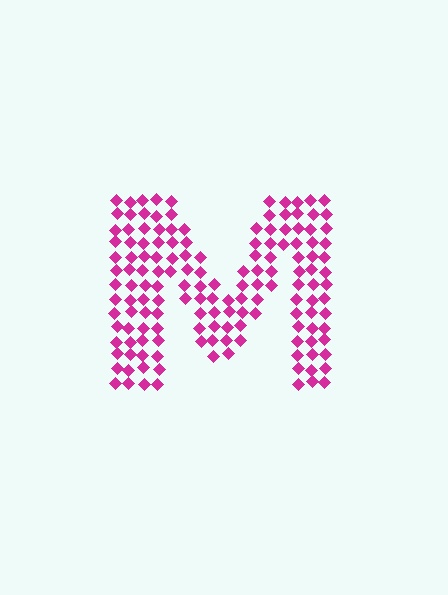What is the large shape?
The large shape is the letter M.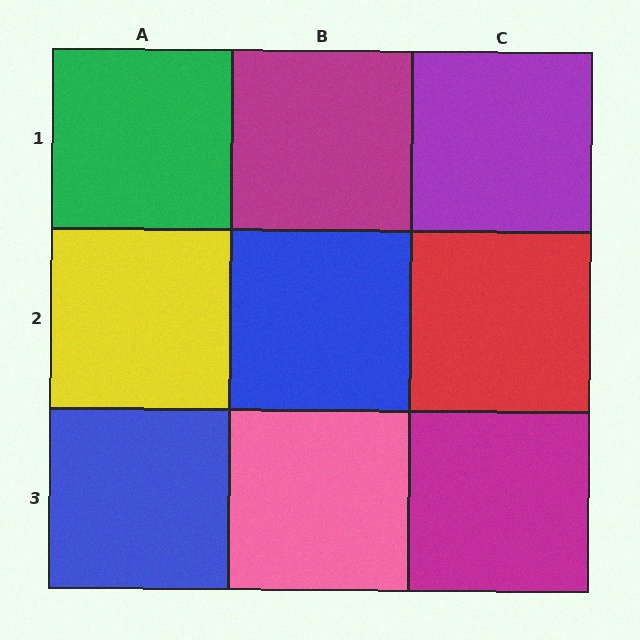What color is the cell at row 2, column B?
Blue.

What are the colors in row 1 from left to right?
Green, magenta, purple.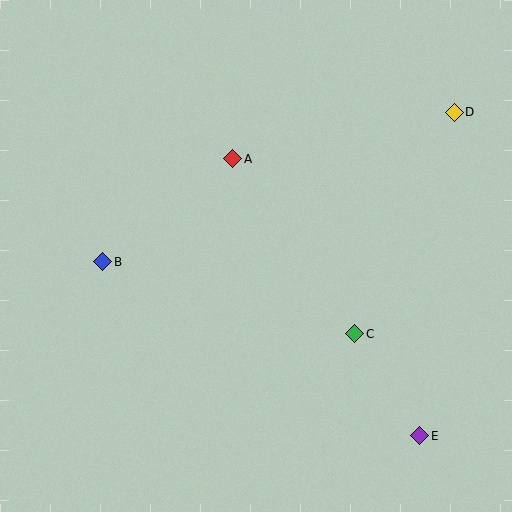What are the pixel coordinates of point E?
Point E is at (420, 436).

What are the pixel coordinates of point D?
Point D is at (454, 112).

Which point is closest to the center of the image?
Point A at (233, 159) is closest to the center.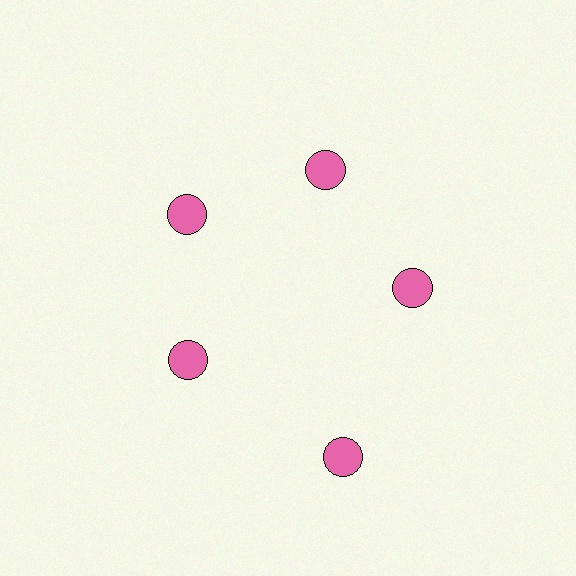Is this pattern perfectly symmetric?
No. The 5 pink circles are arranged in a ring, but one element near the 5 o'clock position is pushed outward from the center, breaking the 5-fold rotational symmetry.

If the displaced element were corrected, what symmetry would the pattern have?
It would have 5-fold rotational symmetry — the pattern would map onto itself every 72 degrees.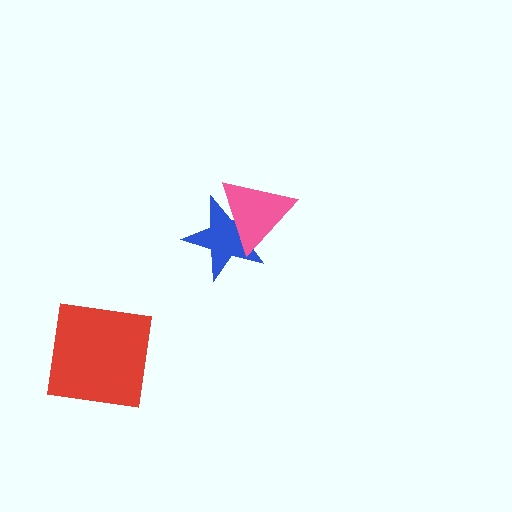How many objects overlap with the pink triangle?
1 object overlaps with the pink triangle.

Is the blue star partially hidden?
Yes, it is partially covered by another shape.